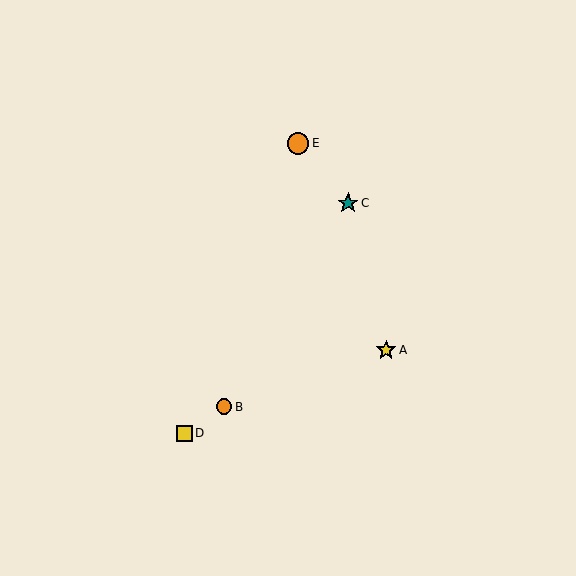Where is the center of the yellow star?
The center of the yellow star is at (386, 350).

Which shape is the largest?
The orange circle (labeled E) is the largest.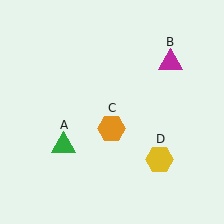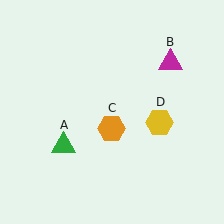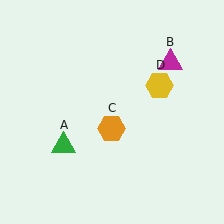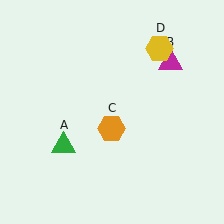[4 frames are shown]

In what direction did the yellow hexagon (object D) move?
The yellow hexagon (object D) moved up.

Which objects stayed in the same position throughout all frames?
Green triangle (object A) and magenta triangle (object B) and orange hexagon (object C) remained stationary.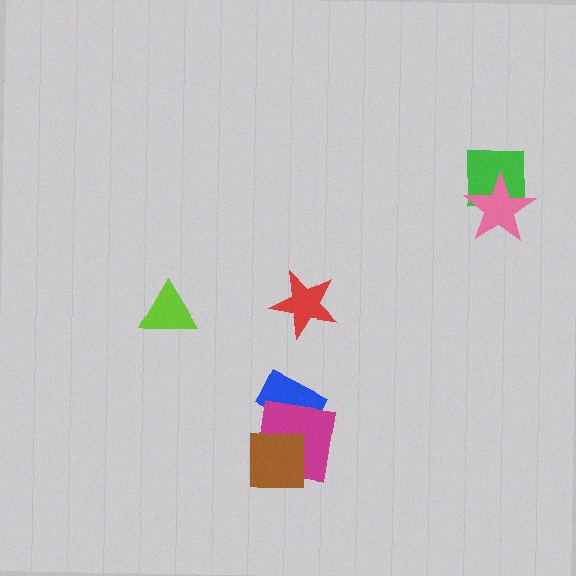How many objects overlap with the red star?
0 objects overlap with the red star.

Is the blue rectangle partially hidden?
Yes, it is partially covered by another shape.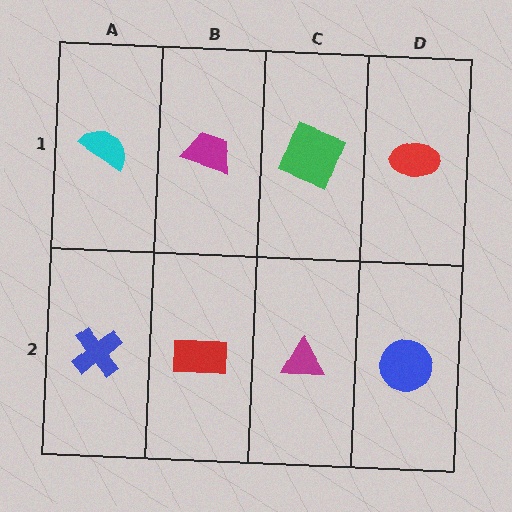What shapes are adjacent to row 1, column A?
A blue cross (row 2, column A), a magenta trapezoid (row 1, column B).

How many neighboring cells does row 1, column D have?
2.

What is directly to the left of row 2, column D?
A magenta triangle.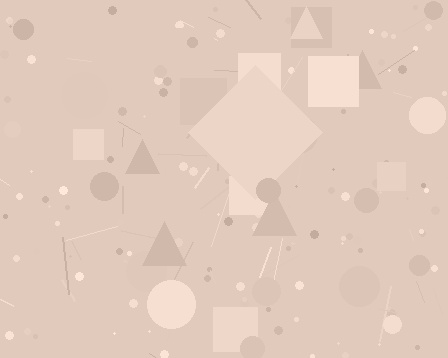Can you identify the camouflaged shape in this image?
The camouflaged shape is a diamond.